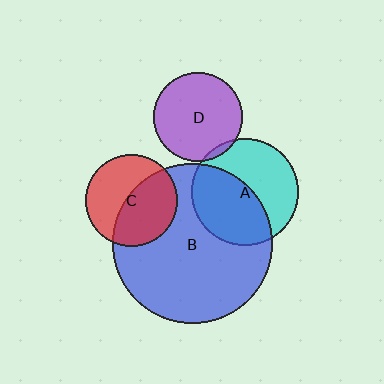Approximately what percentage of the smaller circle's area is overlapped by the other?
Approximately 5%.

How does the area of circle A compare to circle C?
Approximately 1.3 times.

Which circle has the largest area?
Circle B (blue).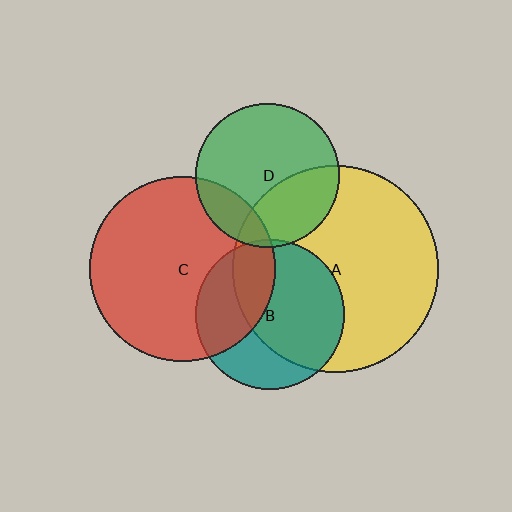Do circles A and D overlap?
Yes.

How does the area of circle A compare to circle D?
Approximately 2.1 times.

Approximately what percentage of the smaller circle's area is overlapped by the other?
Approximately 30%.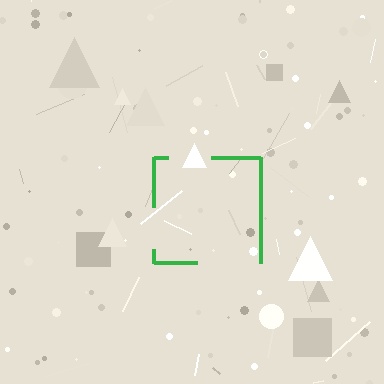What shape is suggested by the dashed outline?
The dashed outline suggests a square.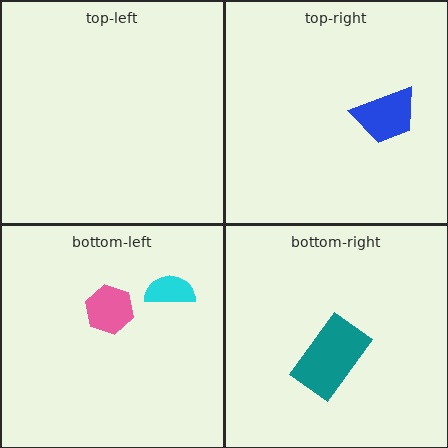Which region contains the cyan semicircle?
The bottom-left region.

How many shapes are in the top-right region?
1.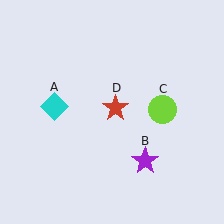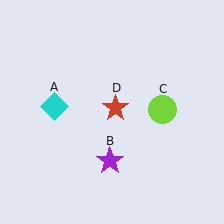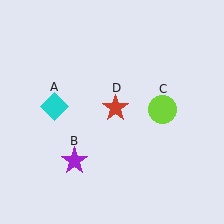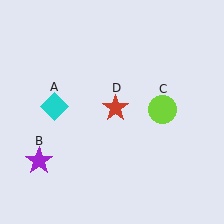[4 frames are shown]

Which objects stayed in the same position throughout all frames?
Cyan diamond (object A) and lime circle (object C) and red star (object D) remained stationary.